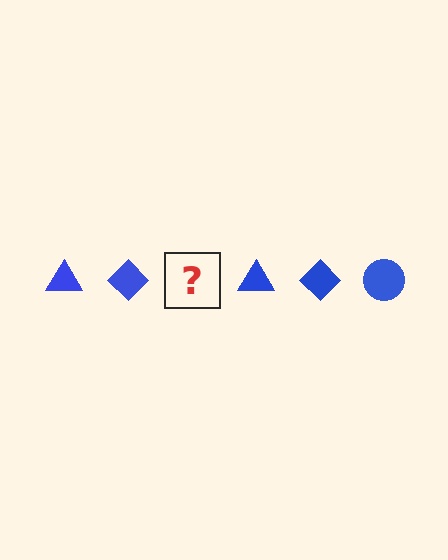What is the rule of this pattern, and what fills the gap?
The rule is that the pattern cycles through triangle, diamond, circle shapes in blue. The gap should be filled with a blue circle.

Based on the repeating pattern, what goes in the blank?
The blank should be a blue circle.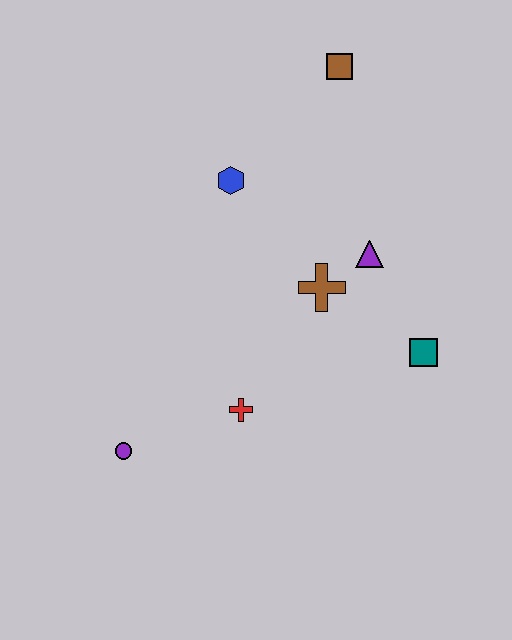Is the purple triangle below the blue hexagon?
Yes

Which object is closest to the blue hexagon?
The brown cross is closest to the blue hexagon.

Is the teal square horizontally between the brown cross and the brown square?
No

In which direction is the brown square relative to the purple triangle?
The brown square is above the purple triangle.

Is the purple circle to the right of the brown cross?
No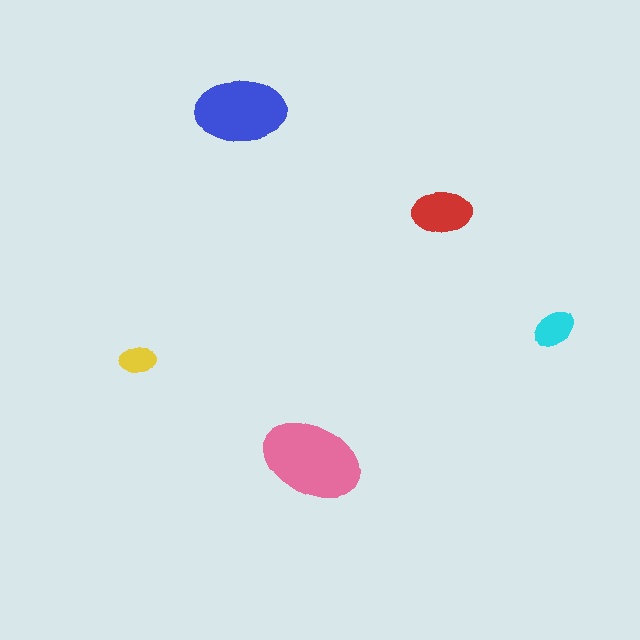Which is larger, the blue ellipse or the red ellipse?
The blue one.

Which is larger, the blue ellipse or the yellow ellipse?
The blue one.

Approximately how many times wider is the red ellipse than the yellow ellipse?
About 1.5 times wider.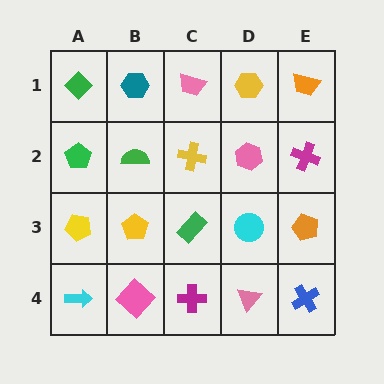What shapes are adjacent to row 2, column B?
A teal hexagon (row 1, column B), a yellow pentagon (row 3, column B), a green pentagon (row 2, column A), a yellow cross (row 2, column C).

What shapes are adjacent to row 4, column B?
A yellow pentagon (row 3, column B), a cyan arrow (row 4, column A), a magenta cross (row 4, column C).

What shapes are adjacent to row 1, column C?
A yellow cross (row 2, column C), a teal hexagon (row 1, column B), a yellow hexagon (row 1, column D).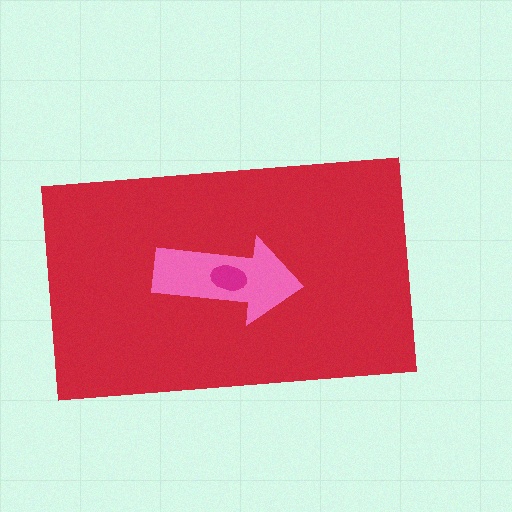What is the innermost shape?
The magenta ellipse.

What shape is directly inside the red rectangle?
The pink arrow.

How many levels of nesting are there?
3.